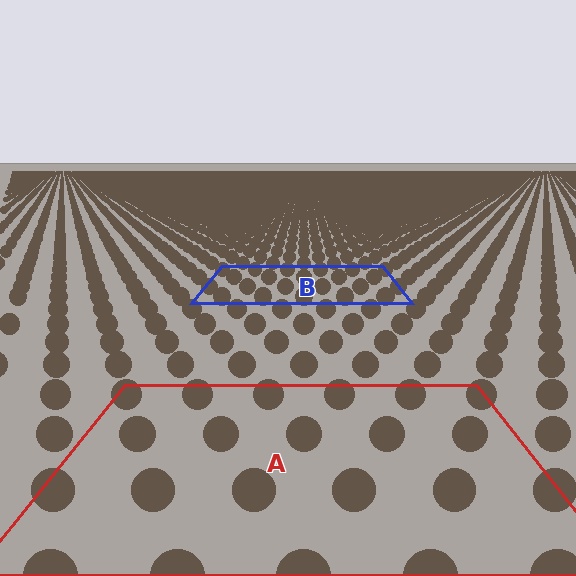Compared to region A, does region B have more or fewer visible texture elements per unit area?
Region B has more texture elements per unit area — they are packed more densely because it is farther away.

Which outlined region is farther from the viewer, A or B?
Region B is farther from the viewer — the texture elements inside it appear smaller and more densely packed.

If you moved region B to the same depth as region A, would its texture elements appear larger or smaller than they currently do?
They would appear larger. At a closer depth, the same texture elements are projected at a bigger on-screen size.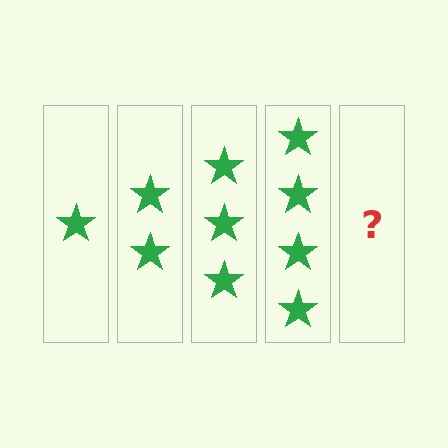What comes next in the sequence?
The next element should be 5 stars.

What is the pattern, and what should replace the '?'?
The pattern is that each step adds one more star. The '?' should be 5 stars.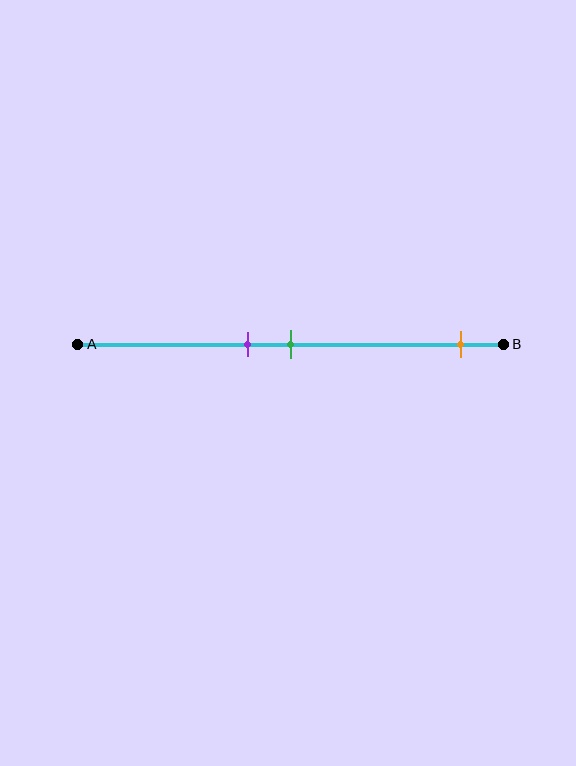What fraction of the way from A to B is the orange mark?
The orange mark is approximately 90% (0.9) of the way from A to B.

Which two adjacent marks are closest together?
The purple and green marks are the closest adjacent pair.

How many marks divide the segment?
There are 3 marks dividing the segment.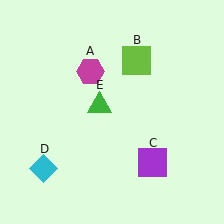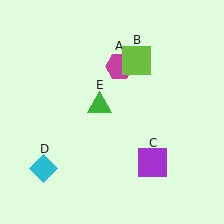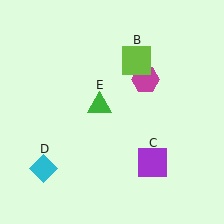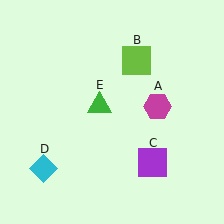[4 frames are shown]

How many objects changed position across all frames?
1 object changed position: magenta hexagon (object A).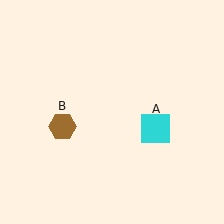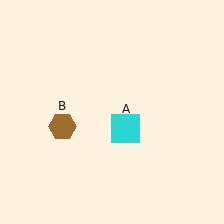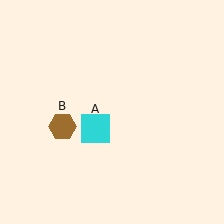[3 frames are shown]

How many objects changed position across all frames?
1 object changed position: cyan square (object A).